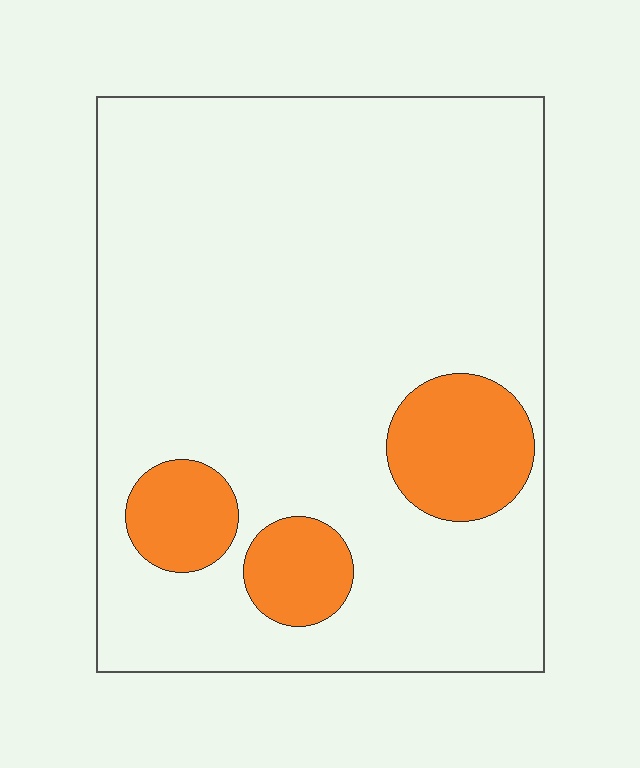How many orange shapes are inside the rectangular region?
3.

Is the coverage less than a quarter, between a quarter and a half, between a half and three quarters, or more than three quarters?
Less than a quarter.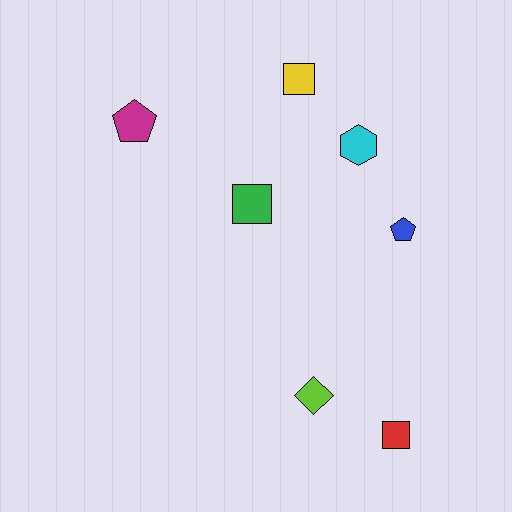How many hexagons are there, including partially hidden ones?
There is 1 hexagon.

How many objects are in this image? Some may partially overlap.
There are 7 objects.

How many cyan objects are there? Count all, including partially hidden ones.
There is 1 cyan object.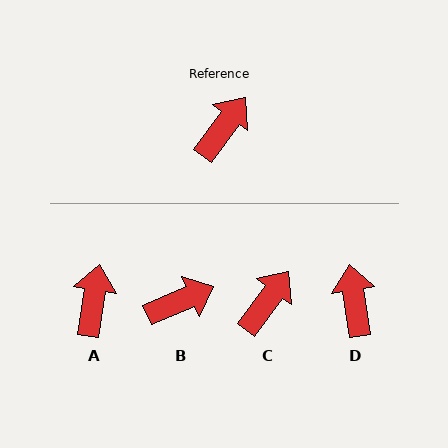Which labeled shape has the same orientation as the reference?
C.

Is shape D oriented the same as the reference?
No, it is off by about 45 degrees.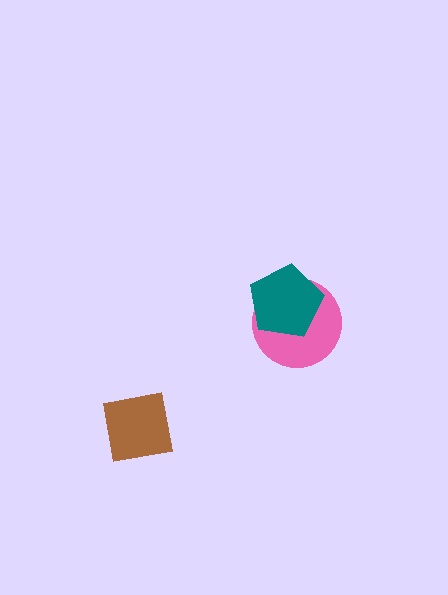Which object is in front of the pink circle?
The teal pentagon is in front of the pink circle.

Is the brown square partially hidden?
No, no other shape covers it.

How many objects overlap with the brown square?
0 objects overlap with the brown square.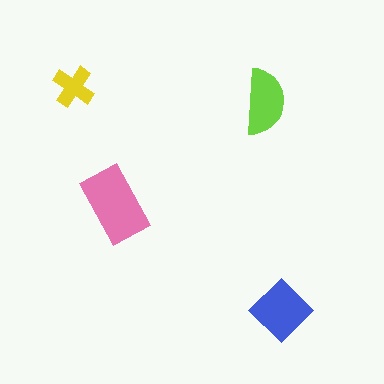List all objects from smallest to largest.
The yellow cross, the lime semicircle, the blue diamond, the pink rectangle.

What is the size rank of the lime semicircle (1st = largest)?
3rd.